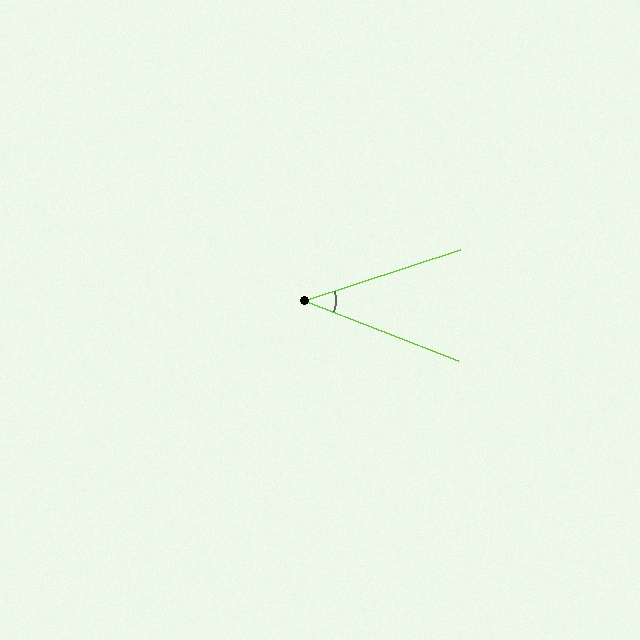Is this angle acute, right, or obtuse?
It is acute.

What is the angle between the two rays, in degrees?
Approximately 39 degrees.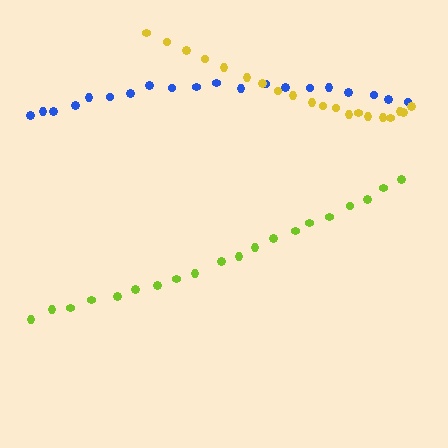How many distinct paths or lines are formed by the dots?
There are 3 distinct paths.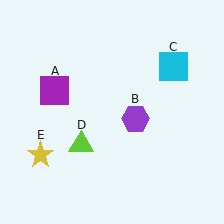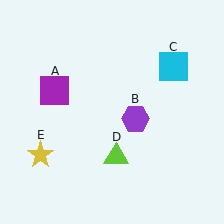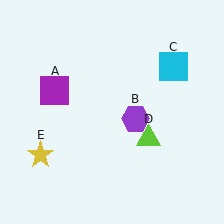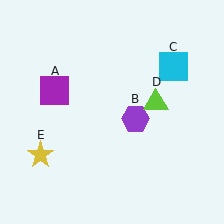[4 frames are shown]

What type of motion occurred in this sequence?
The lime triangle (object D) rotated counterclockwise around the center of the scene.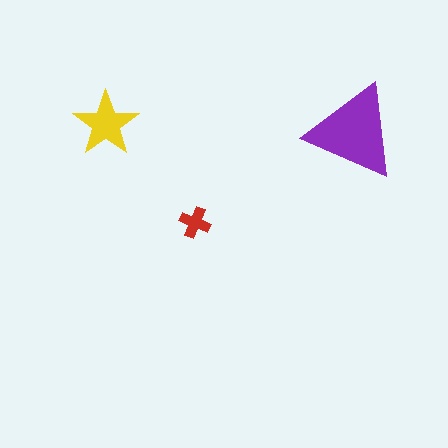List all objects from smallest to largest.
The red cross, the yellow star, the purple triangle.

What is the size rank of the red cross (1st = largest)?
3rd.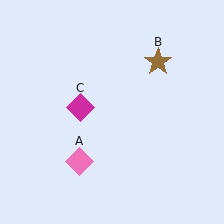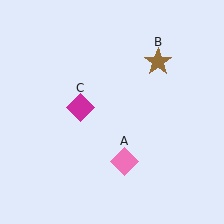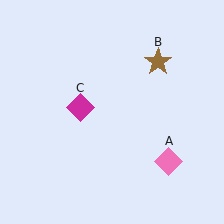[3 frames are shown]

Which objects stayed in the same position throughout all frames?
Brown star (object B) and magenta diamond (object C) remained stationary.